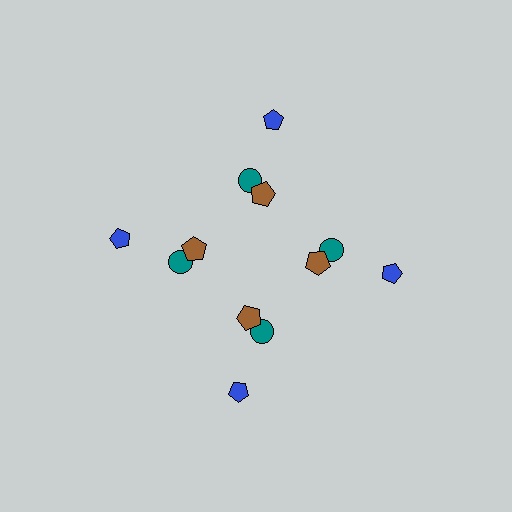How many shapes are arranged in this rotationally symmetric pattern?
There are 12 shapes, arranged in 4 groups of 3.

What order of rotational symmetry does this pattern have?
This pattern has 4-fold rotational symmetry.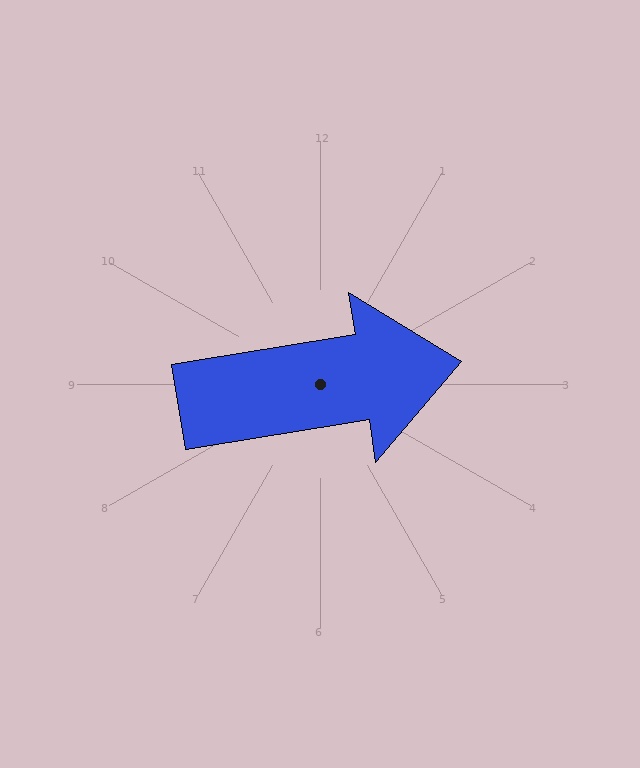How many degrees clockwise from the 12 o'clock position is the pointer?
Approximately 81 degrees.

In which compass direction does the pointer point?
East.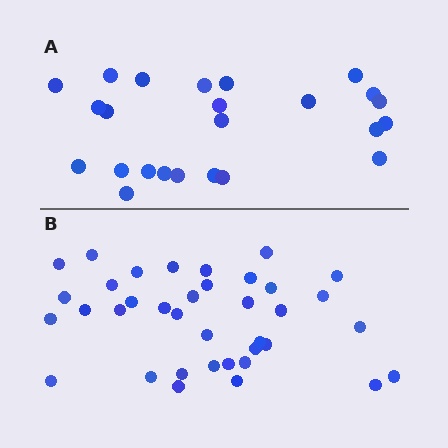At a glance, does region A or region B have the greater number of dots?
Region B (the bottom region) has more dots.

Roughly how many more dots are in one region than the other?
Region B has approximately 15 more dots than region A.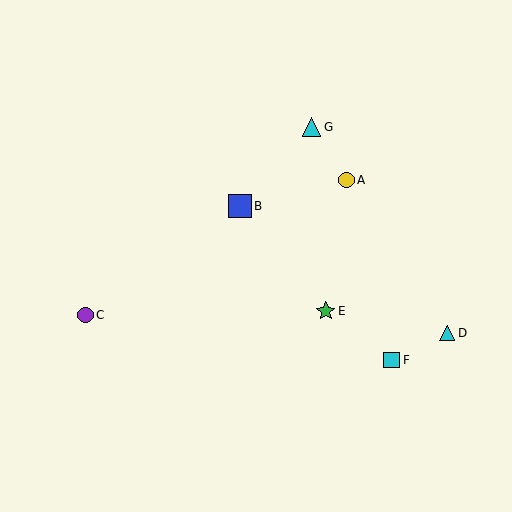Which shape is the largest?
The blue square (labeled B) is the largest.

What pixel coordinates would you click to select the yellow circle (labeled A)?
Click at (346, 180) to select the yellow circle A.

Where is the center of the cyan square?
The center of the cyan square is at (392, 360).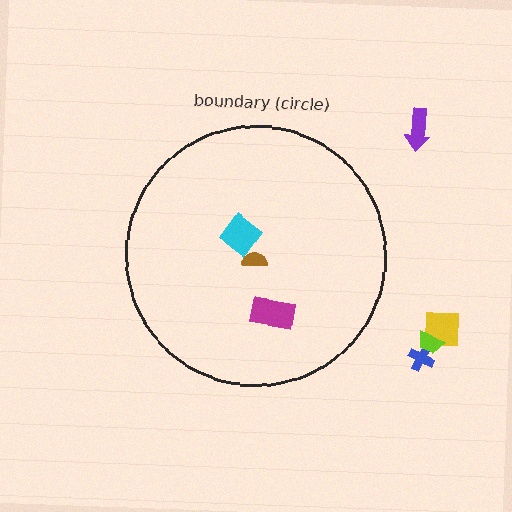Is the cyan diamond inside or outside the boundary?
Inside.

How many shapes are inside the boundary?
3 inside, 4 outside.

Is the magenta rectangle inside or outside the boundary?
Inside.